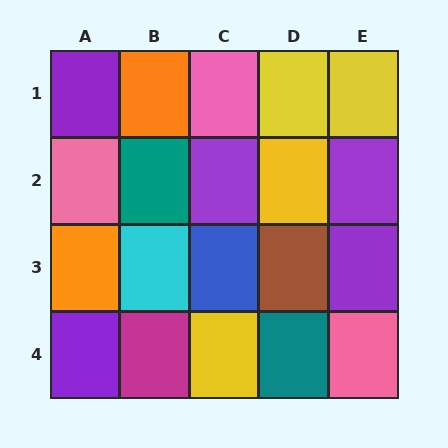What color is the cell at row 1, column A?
Purple.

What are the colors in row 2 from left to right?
Pink, teal, purple, yellow, purple.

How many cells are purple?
5 cells are purple.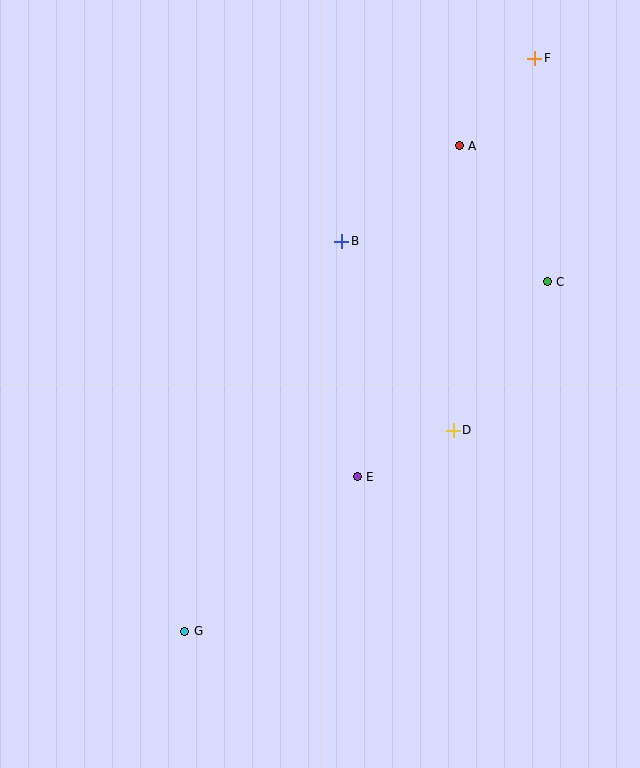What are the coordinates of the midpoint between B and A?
The midpoint between B and A is at (400, 193).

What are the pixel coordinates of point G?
Point G is at (185, 631).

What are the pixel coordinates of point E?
Point E is at (357, 477).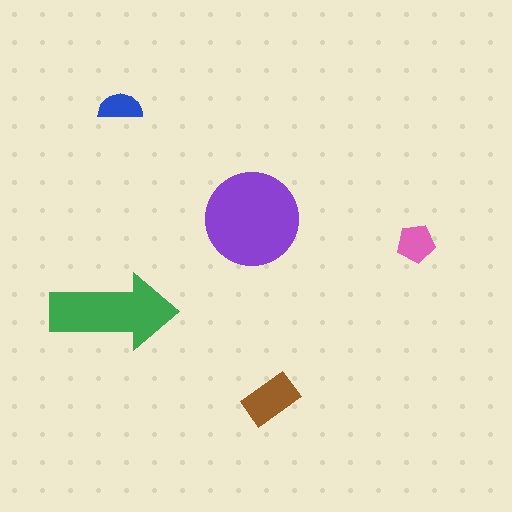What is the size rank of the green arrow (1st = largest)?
2nd.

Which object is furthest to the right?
The pink pentagon is rightmost.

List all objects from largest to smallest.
The purple circle, the green arrow, the brown rectangle, the pink pentagon, the blue semicircle.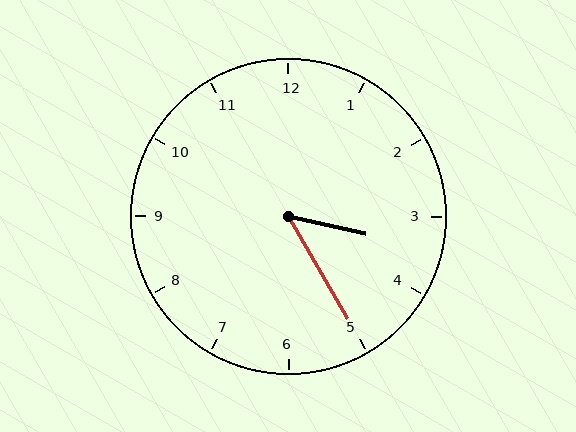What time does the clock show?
3:25.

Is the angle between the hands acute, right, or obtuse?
It is acute.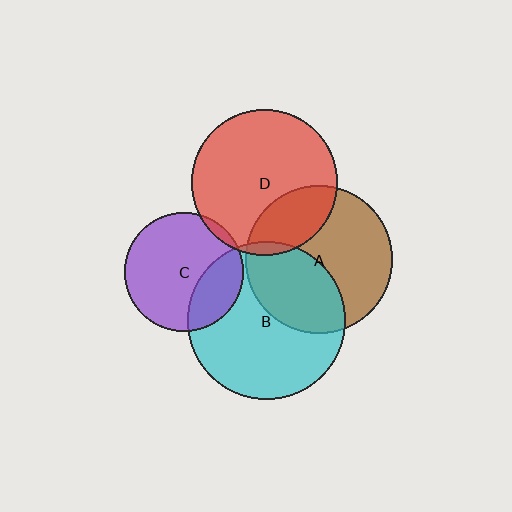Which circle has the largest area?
Circle B (cyan).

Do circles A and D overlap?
Yes.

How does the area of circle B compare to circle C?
Approximately 1.8 times.